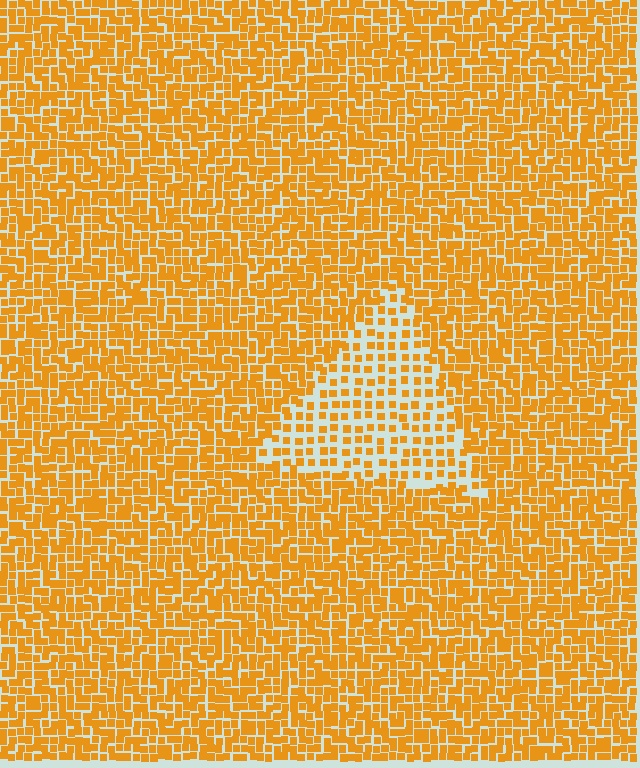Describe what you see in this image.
The image contains small orange elements arranged at two different densities. A triangle-shaped region is visible where the elements are less densely packed than the surrounding area.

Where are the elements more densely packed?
The elements are more densely packed outside the triangle boundary.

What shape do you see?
I see a triangle.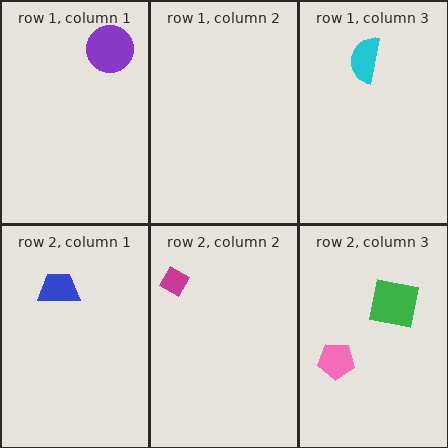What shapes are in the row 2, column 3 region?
The green square, the pink pentagon.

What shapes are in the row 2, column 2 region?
The magenta diamond.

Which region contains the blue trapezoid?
The row 2, column 1 region.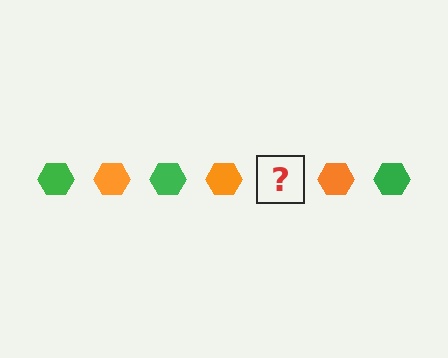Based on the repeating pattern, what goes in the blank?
The blank should be a green hexagon.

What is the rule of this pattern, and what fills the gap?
The rule is that the pattern cycles through green, orange hexagons. The gap should be filled with a green hexagon.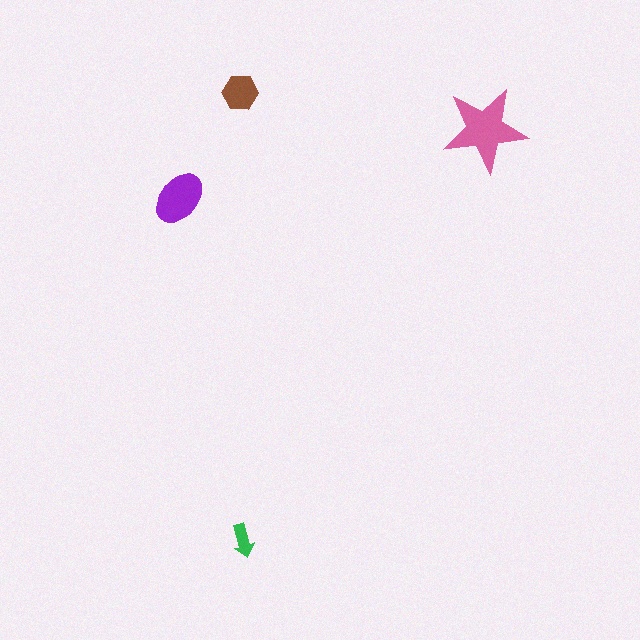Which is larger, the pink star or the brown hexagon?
The pink star.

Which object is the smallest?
The green arrow.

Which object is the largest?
The pink star.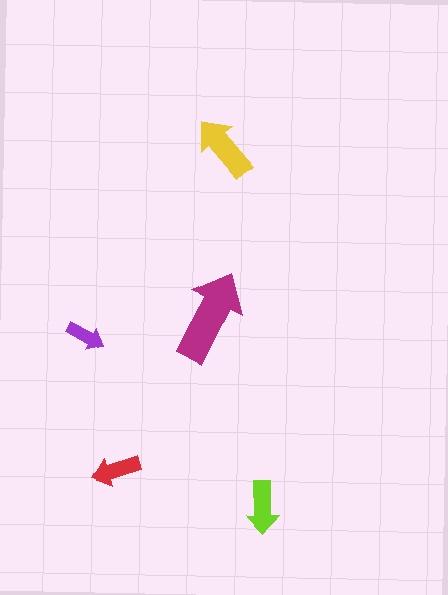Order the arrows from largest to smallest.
the magenta one, the yellow one, the lime one, the red one, the purple one.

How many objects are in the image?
There are 5 objects in the image.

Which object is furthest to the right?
The lime arrow is rightmost.